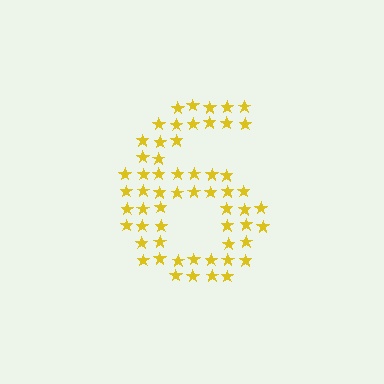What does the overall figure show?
The overall figure shows the digit 6.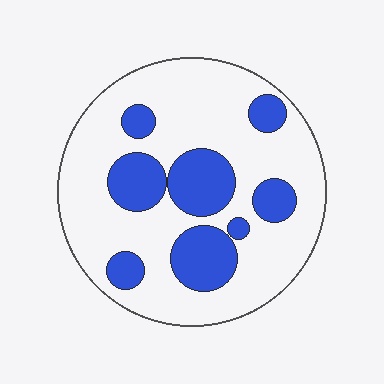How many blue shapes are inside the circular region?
8.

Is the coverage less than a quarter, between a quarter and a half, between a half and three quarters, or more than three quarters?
Between a quarter and a half.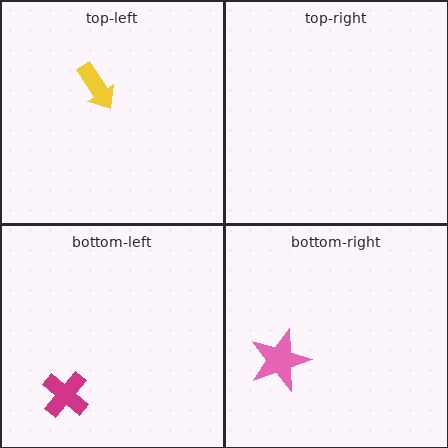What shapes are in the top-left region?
The yellow arrow.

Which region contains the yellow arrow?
The top-left region.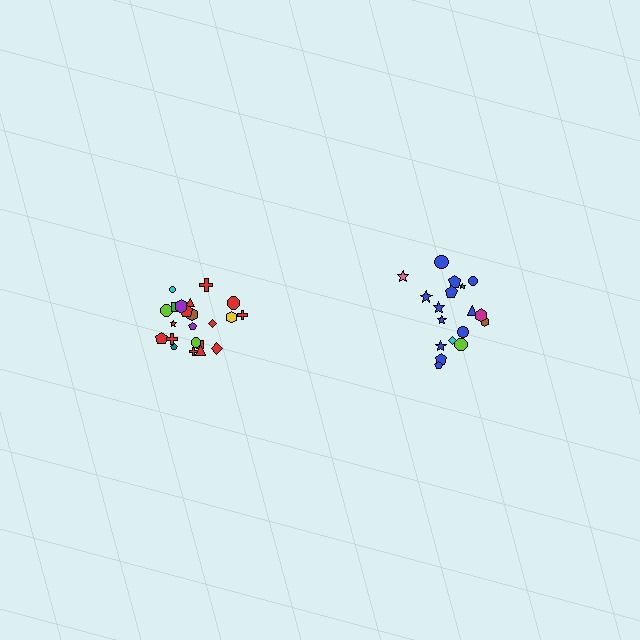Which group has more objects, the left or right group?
The left group.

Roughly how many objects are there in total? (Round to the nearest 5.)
Roughly 40 objects in total.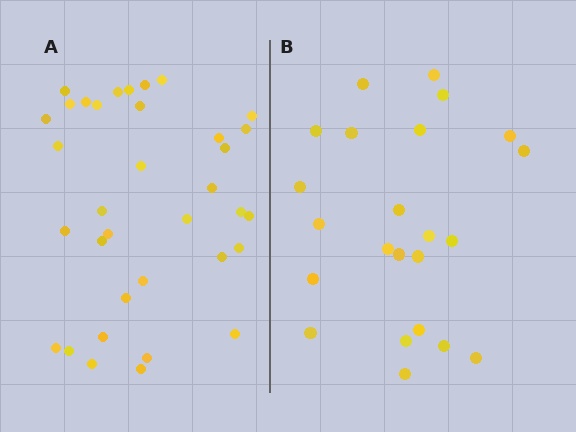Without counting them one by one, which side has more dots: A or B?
Region A (the left region) has more dots.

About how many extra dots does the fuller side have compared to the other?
Region A has roughly 12 or so more dots than region B.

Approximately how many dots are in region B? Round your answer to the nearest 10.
About 20 dots. (The exact count is 23, which rounds to 20.)